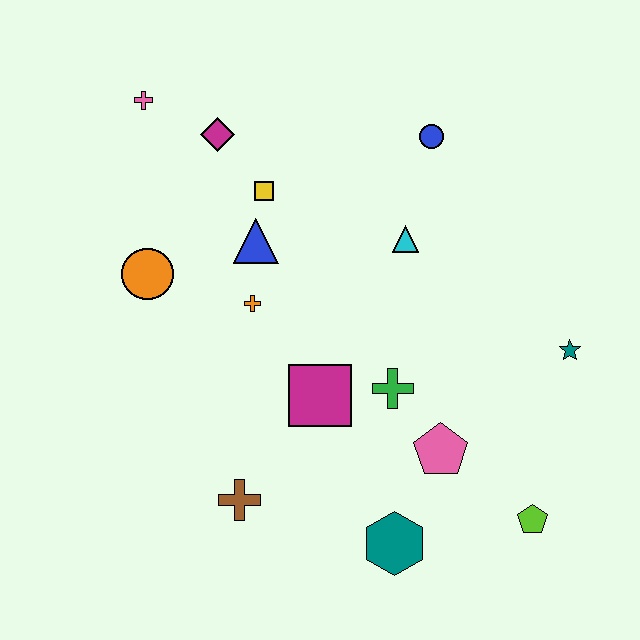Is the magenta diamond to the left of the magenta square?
Yes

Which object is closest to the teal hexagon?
The pink pentagon is closest to the teal hexagon.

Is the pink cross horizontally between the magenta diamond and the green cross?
No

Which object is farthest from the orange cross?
The lime pentagon is farthest from the orange cross.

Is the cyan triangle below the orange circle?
No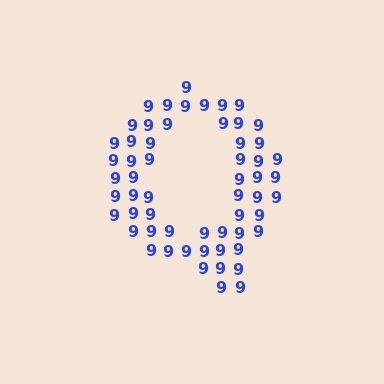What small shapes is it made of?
It is made of small digit 9's.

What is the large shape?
The large shape is the letter Q.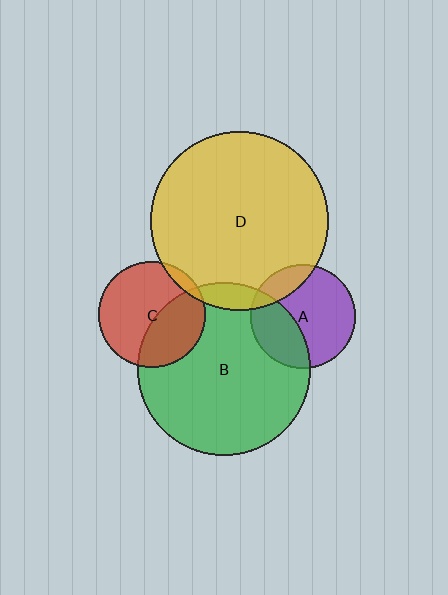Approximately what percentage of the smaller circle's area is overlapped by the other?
Approximately 35%.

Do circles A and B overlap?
Yes.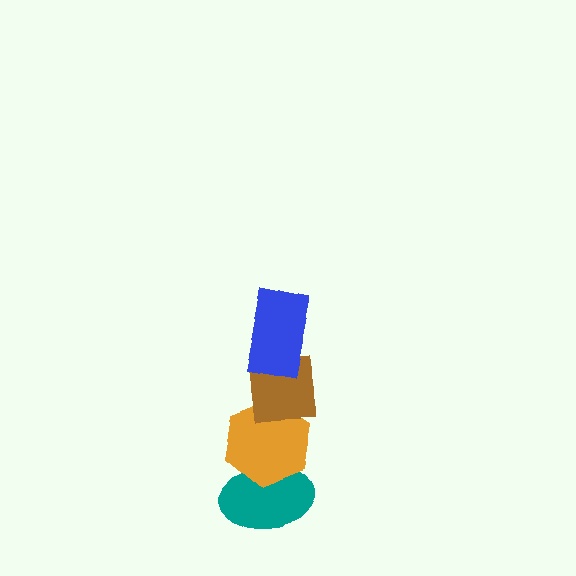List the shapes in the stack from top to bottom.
From top to bottom: the blue rectangle, the brown square, the orange hexagon, the teal ellipse.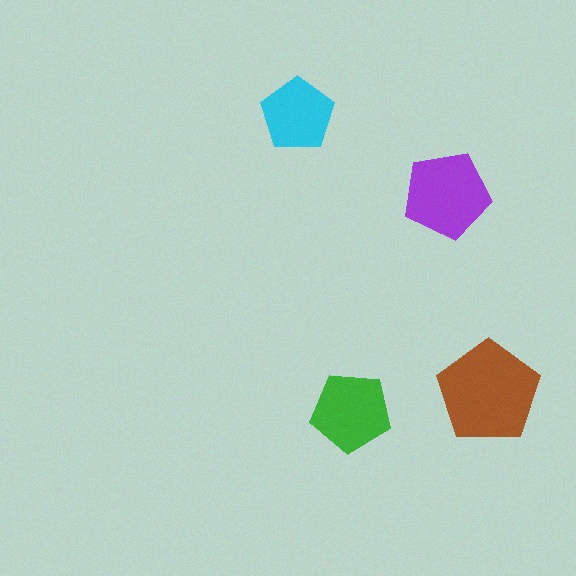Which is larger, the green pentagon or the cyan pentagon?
The green one.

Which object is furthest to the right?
The brown pentagon is rightmost.